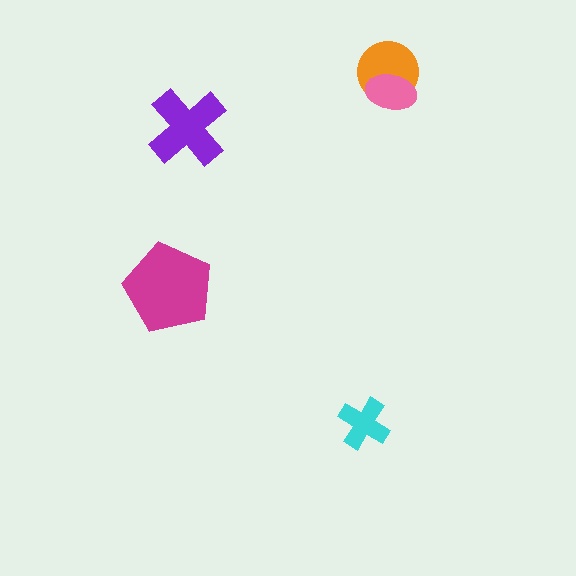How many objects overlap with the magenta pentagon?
0 objects overlap with the magenta pentagon.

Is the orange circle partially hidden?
Yes, it is partially covered by another shape.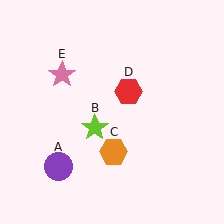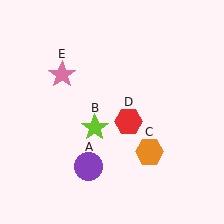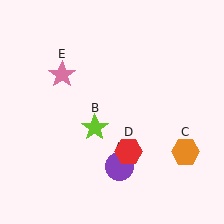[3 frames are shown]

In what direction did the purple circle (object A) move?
The purple circle (object A) moved right.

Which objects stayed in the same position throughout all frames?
Lime star (object B) and pink star (object E) remained stationary.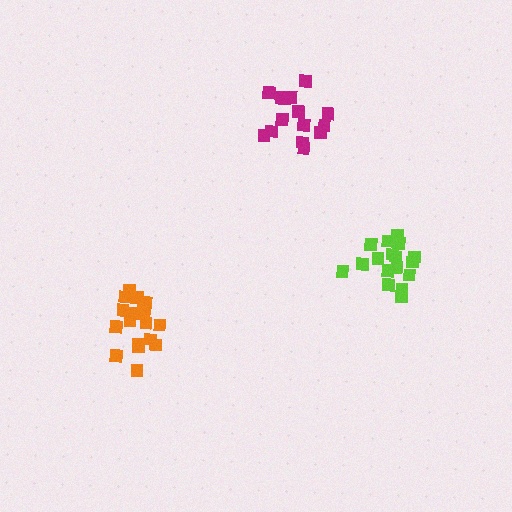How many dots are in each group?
Group 1: 20 dots, Group 2: 15 dots, Group 3: 17 dots (52 total).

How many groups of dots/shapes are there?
There are 3 groups.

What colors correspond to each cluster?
The clusters are colored: orange, magenta, lime.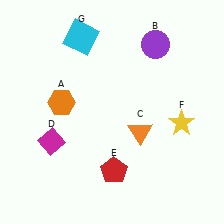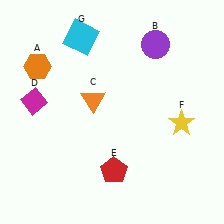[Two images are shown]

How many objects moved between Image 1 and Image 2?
3 objects moved between the two images.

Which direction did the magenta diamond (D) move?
The magenta diamond (D) moved up.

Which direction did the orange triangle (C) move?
The orange triangle (C) moved left.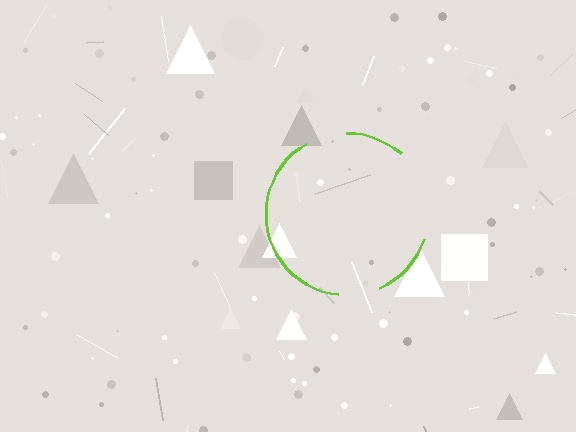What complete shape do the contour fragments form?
The contour fragments form a circle.